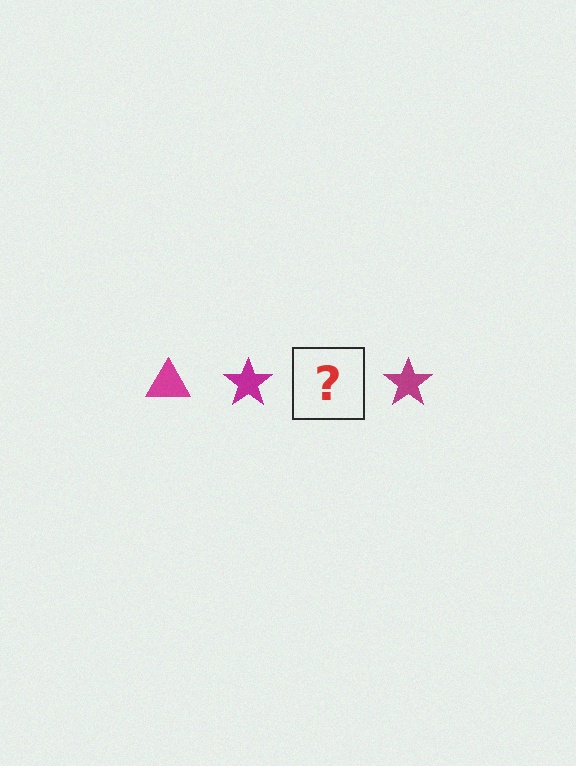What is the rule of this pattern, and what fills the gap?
The rule is that the pattern cycles through triangle, star shapes in magenta. The gap should be filled with a magenta triangle.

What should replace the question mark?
The question mark should be replaced with a magenta triangle.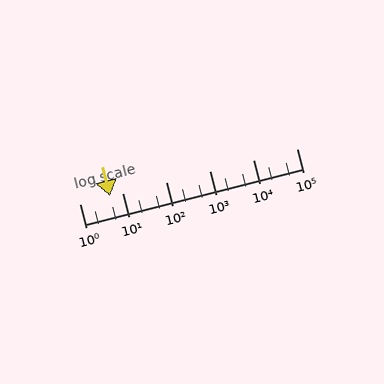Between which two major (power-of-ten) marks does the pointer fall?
The pointer is between 1 and 10.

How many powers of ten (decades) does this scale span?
The scale spans 5 decades, from 1 to 100000.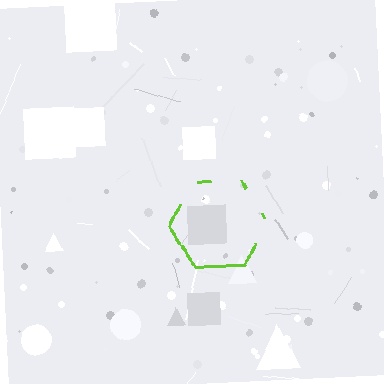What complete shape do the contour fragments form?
The contour fragments form a hexagon.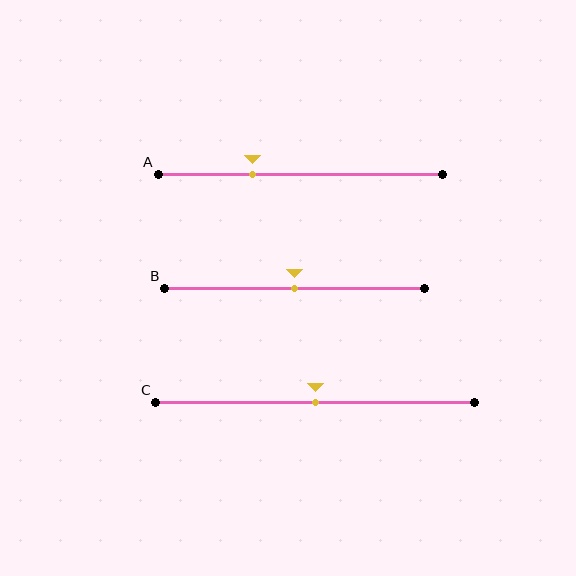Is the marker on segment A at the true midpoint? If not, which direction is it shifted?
No, the marker on segment A is shifted to the left by about 17% of the segment length.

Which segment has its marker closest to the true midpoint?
Segment B has its marker closest to the true midpoint.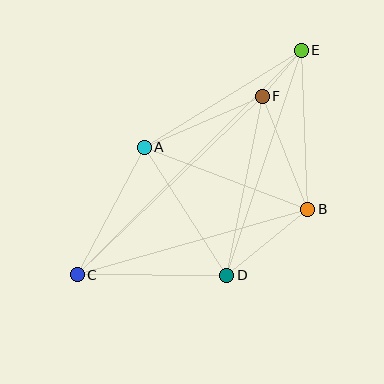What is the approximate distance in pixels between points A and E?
The distance between A and E is approximately 184 pixels.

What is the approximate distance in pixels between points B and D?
The distance between B and D is approximately 104 pixels.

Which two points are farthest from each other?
Points C and E are farthest from each other.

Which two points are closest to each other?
Points E and F are closest to each other.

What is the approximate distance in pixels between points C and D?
The distance between C and D is approximately 149 pixels.